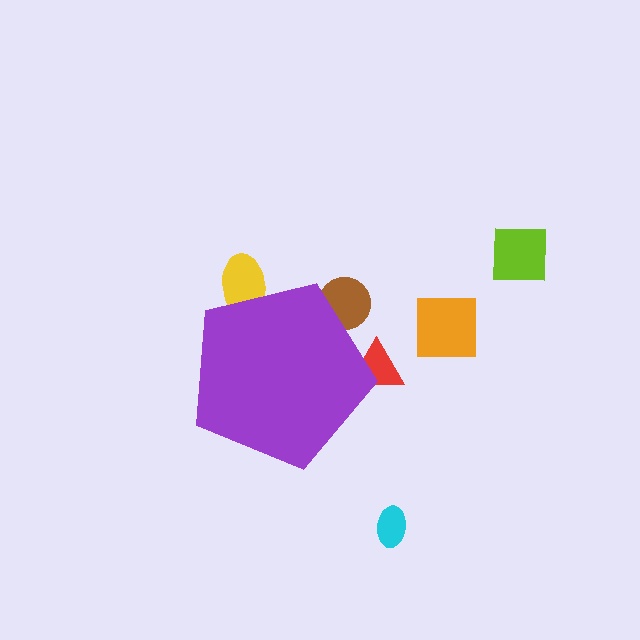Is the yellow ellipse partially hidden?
Yes, the yellow ellipse is partially hidden behind the purple pentagon.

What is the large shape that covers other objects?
A purple pentagon.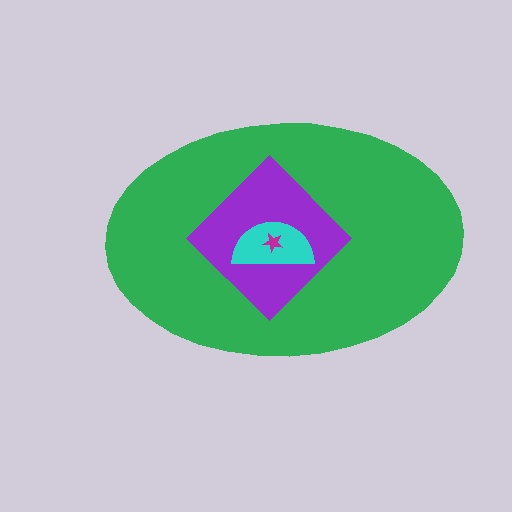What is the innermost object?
The magenta star.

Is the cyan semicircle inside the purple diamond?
Yes.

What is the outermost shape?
The green ellipse.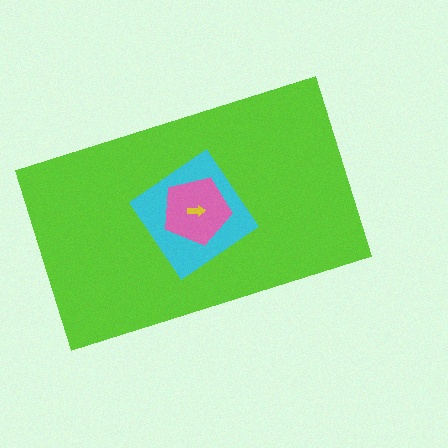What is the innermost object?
The yellow arrow.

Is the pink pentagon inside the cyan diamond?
Yes.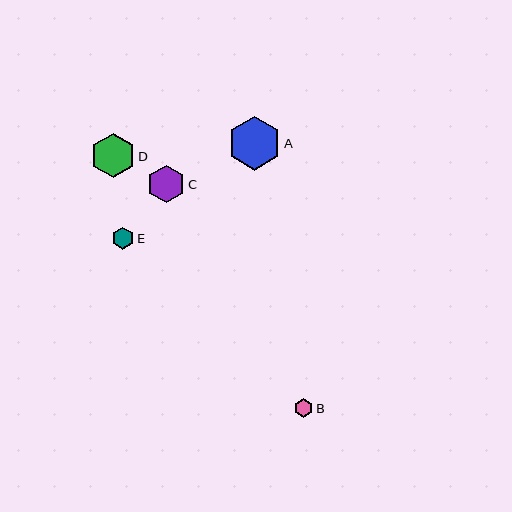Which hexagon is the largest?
Hexagon A is the largest with a size of approximately 54 pixels.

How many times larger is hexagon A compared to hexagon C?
Hexagon A is approximately 1.4 times the size of hexagon C.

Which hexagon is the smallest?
Hexagon B is the smallest with a size of approximately 19 pixels.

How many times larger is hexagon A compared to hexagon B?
Hexagon A is approximately 2.9 times the size of hexagon B.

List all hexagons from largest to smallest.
From largest to smallest: A, D, C, E, B.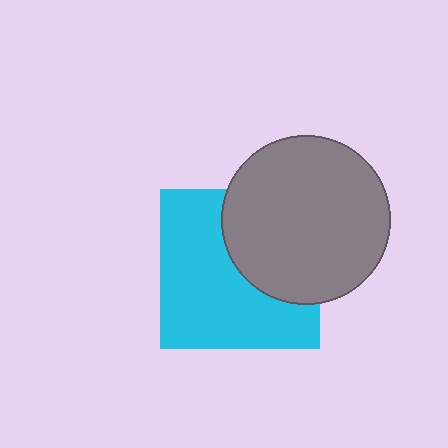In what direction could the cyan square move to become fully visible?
The cyan square could move left. That would shift it out from behind the gray circle entirely.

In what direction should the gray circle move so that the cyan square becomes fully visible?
The gray circle should move right. That is the shortest direction to clear the overlap and leave the cyan square fully visible.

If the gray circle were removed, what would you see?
You would see the complete cyan square.